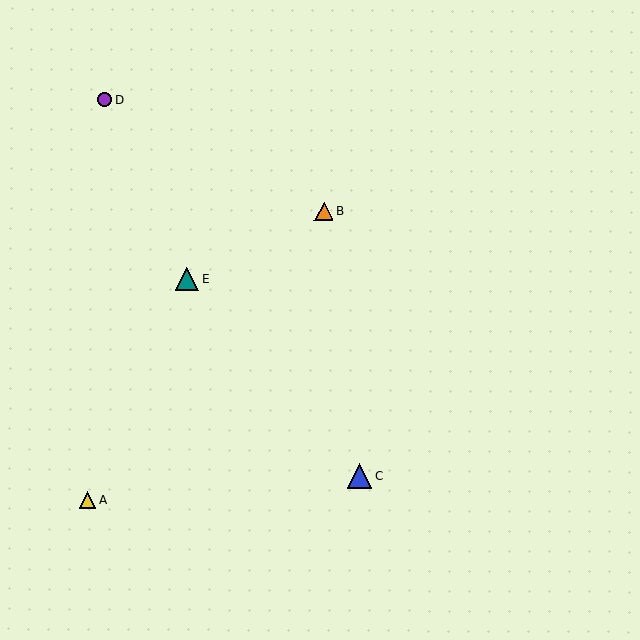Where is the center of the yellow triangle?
The center of the yellow triangle is at (87, 500).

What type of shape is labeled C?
Shape C is a blue triangle.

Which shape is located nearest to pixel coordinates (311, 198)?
The orange triangle (labeled B) at (324, 211) is nearest to that location.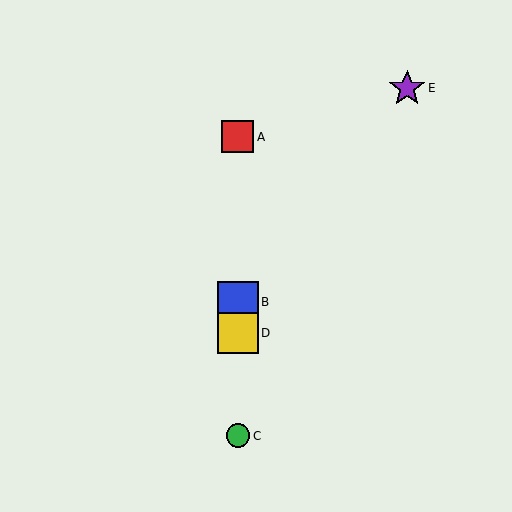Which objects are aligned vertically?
Objects A, B, C, D are aligned vertically.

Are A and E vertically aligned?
No, A is at x≈238 and E is at x≈407.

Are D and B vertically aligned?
Yes, both are at x≈238.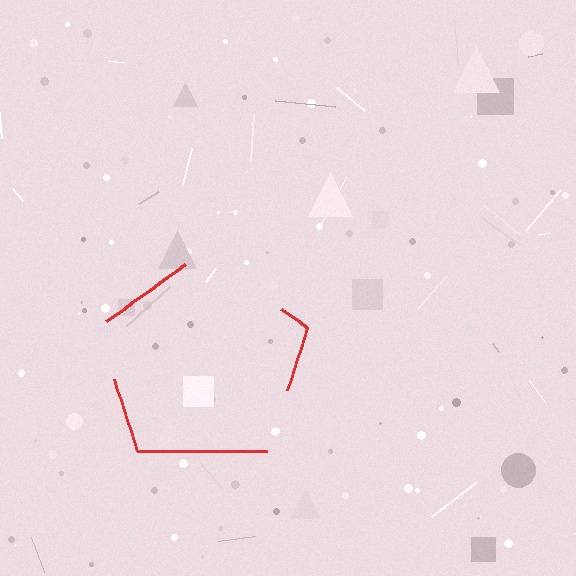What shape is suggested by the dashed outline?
The dashed outline suggests a pentagon.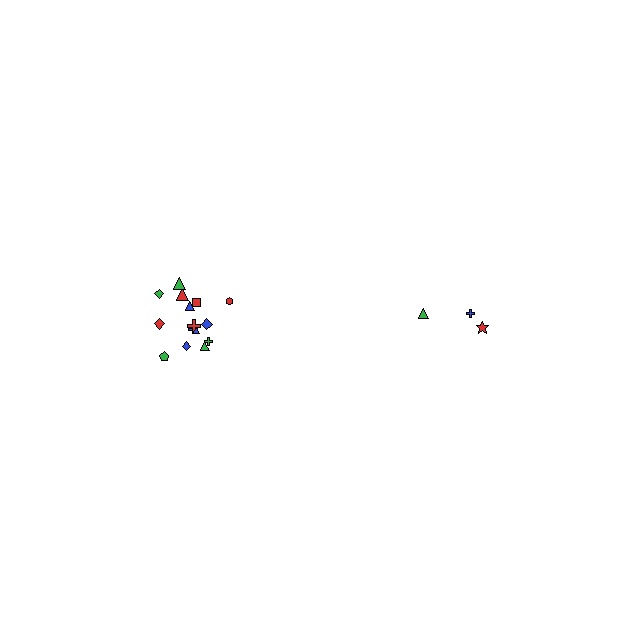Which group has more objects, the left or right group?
The left group.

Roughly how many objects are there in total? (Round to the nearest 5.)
Roughly 20 objects in total.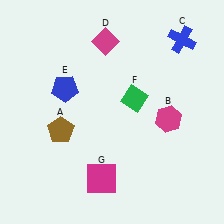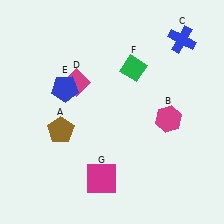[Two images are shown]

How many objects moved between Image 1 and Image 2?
2 objects moved between the two images.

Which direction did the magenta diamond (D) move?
The magenta diamond (D) moved down.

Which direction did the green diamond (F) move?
The green diamond (F) moved up.